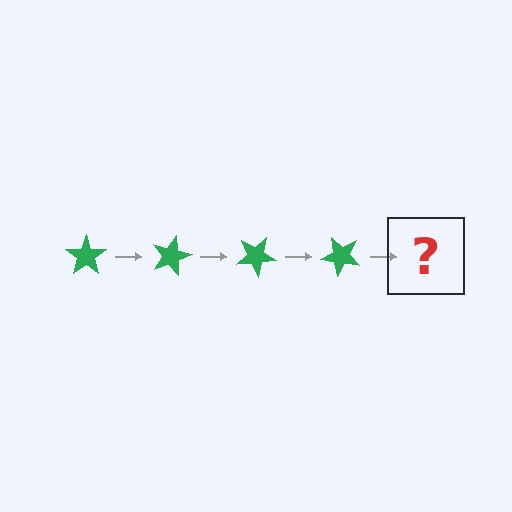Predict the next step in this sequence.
The next step is a green star rotated 60 degrees.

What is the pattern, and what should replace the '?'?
The pattern is that the star rotates 15 degrees each step. The '?' should be a green star rotated 60 degrees.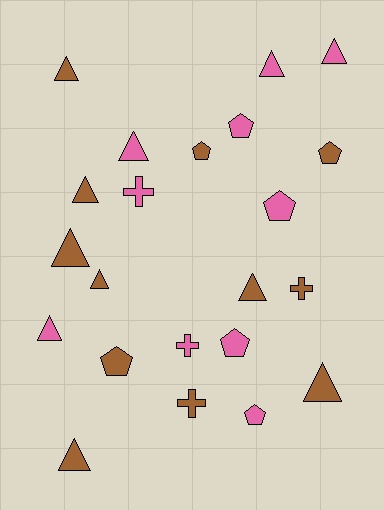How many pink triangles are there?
There are 4 pink triangles.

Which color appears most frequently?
Brown, with 12 objects.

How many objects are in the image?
There are 22 objects.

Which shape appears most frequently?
Triangle, with 11 objects.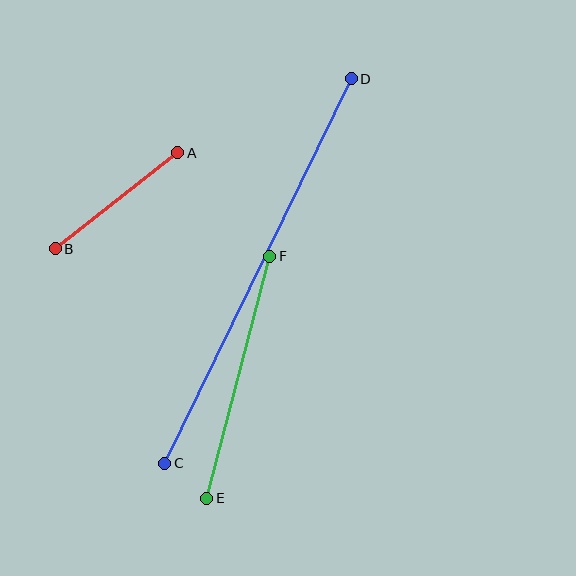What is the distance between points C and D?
The distance is approximately 427 pixels.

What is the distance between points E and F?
The distance is approximately 250 pixels.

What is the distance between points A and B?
The distance is approximately 156 pixels.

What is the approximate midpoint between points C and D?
The midpoint is at approximately (258, 271) pixels.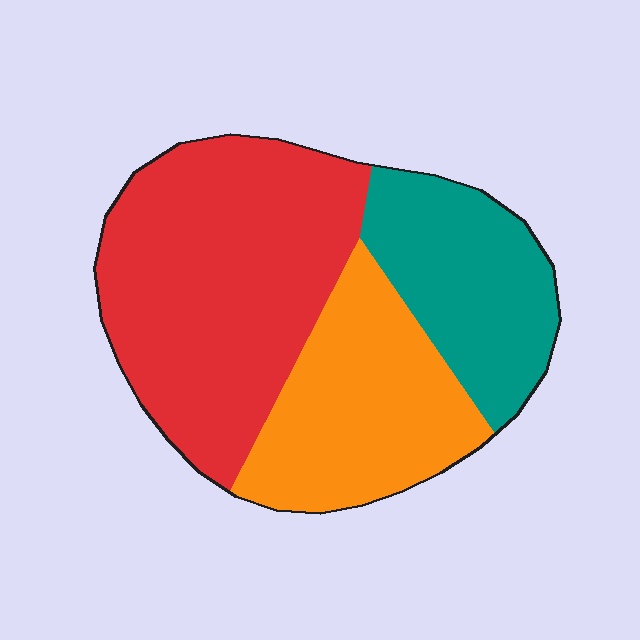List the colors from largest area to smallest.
From largest to smallest: red, orange, teal.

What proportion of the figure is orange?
Orange covers around 30% of the figure.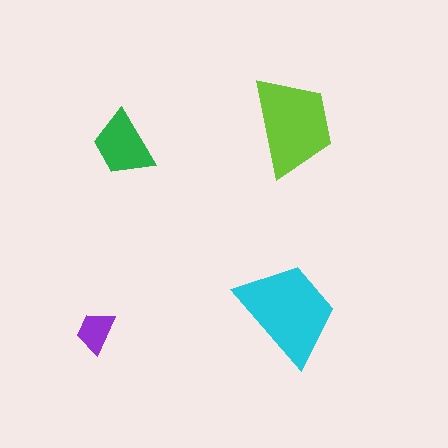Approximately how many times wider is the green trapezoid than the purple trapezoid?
About 1.5 times wider.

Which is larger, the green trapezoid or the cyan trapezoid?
The cyan one.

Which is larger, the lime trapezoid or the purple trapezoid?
The lime one.